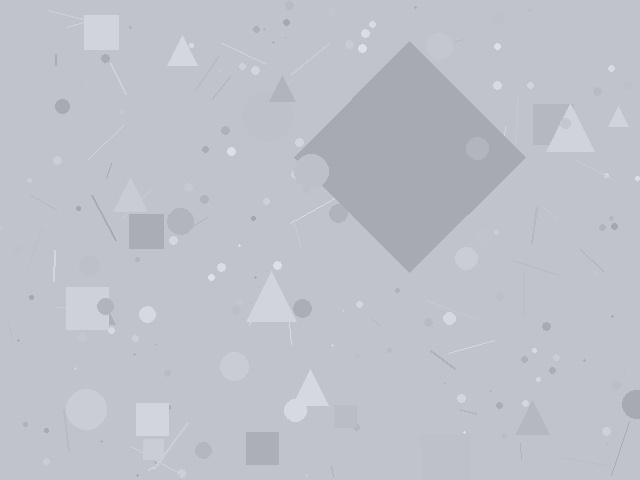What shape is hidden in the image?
A diamond is hidden in the image.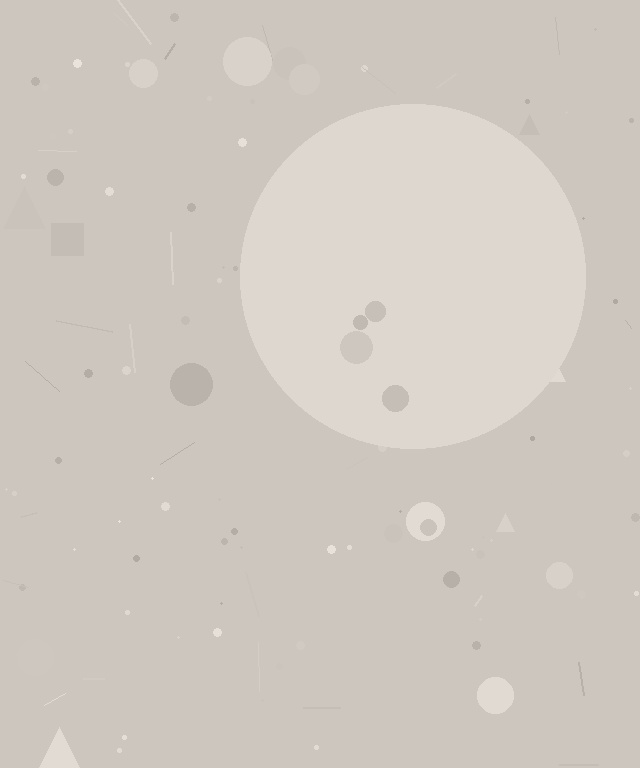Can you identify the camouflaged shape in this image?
The camouflaged shape is a circle.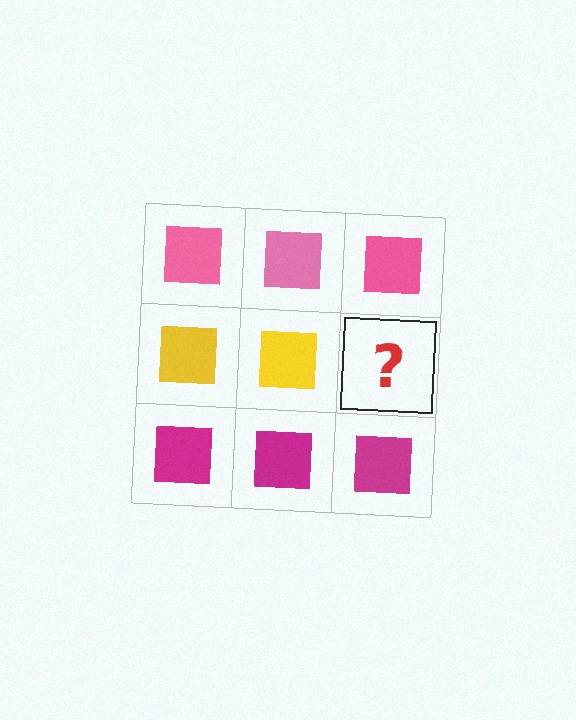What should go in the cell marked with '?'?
The missing cell should contain a yellow square.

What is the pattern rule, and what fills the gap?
The rule is that each row has a consistent color. The gap should be filled with a yellow square.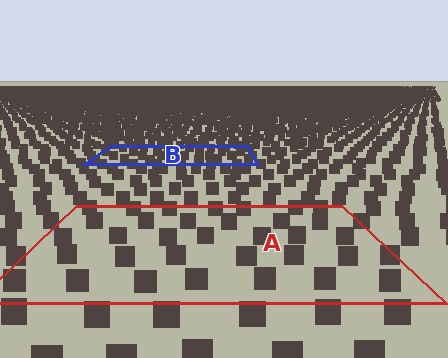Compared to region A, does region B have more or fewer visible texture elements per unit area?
Region B has more texture elements per unit area — they are packed more densely because it is farther away.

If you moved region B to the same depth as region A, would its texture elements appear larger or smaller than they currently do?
They would appear larger. At a closer depth, the same texture elements are projected at a bigger on-screen size.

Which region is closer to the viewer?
Region A is closer. The texture elements there are larger and more spread out.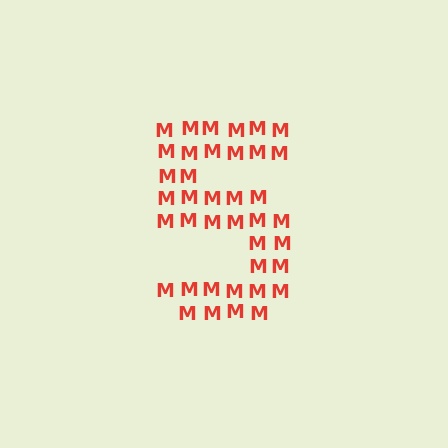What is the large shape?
The large shape is the digit 5.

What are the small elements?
The small elements are letter M's.